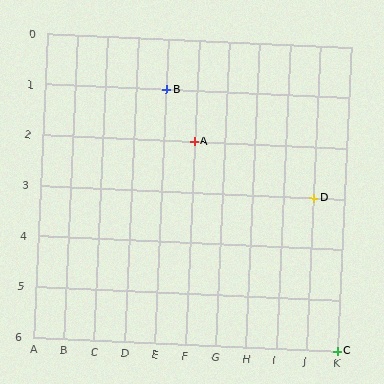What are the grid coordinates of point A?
Point A is at grid coordinates (F, 2).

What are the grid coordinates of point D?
Point D is at grid coordinates (J, 3).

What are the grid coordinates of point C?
Point C is at grid coordinates (K, 6).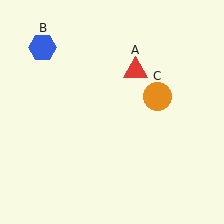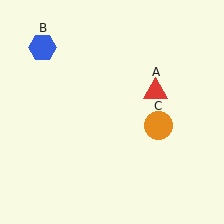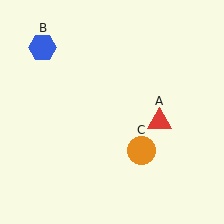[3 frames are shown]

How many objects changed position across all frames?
2 objects changed position: red triangle (object A), orange circle (object C).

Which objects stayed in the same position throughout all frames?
Blue hexagon (object B) remained stationary.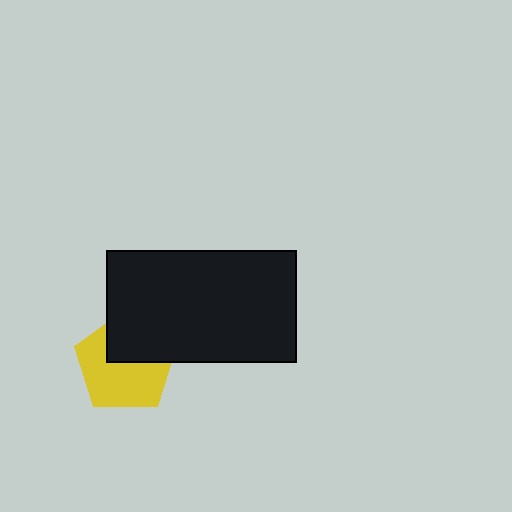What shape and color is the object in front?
The object in front is a black rectangle.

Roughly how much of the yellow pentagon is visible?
About half of it is visible (roughly 61%).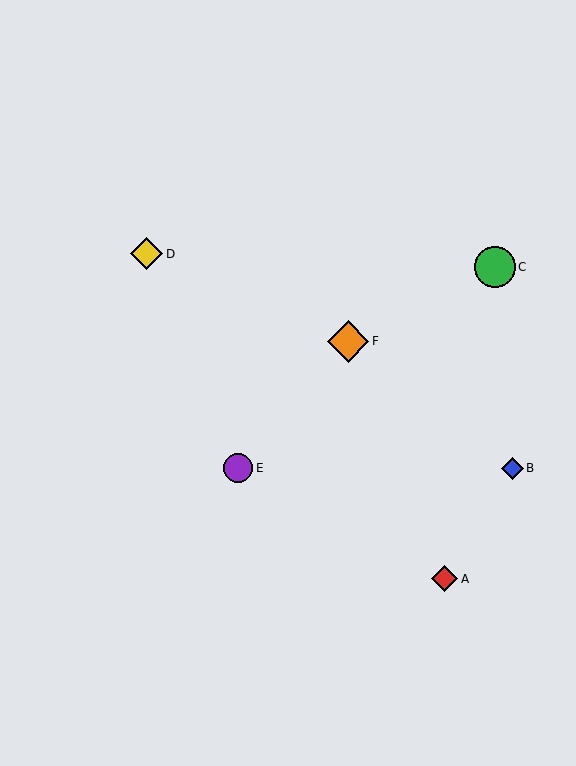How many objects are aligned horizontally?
2 objects (B, E) are aligned horizontally.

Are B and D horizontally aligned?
No, B is at y≈468 and D is at y≈254.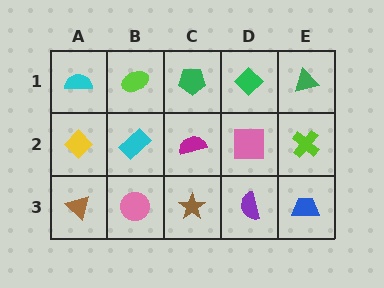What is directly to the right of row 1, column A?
A lime ellipse.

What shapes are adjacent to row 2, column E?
A green triangle (row 1, column E), a blue trapezoid (row 3, column E), a pink square (row 2, column D).